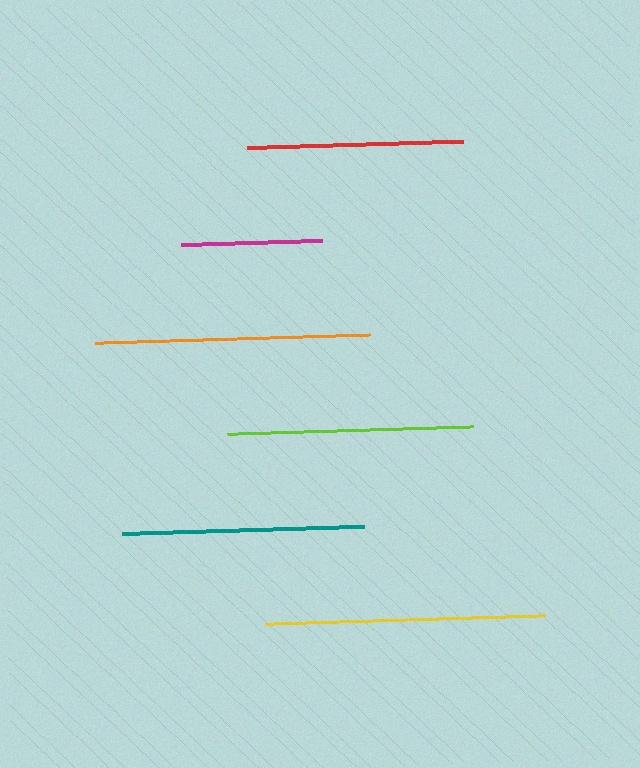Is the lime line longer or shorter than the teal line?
The lime line is longer than the teal line.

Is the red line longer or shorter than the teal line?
The teal line is longer than the red line.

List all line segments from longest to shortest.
From longest to shortest: yellow, orange, lime, teal, red, magenta.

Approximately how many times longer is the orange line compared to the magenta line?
The orange line is approximately 1.9 times the length of the magenta line.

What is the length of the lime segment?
The lime segment is approximately 246 pixels long.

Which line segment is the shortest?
The magenta line is the shortest at approximately 141 pixels.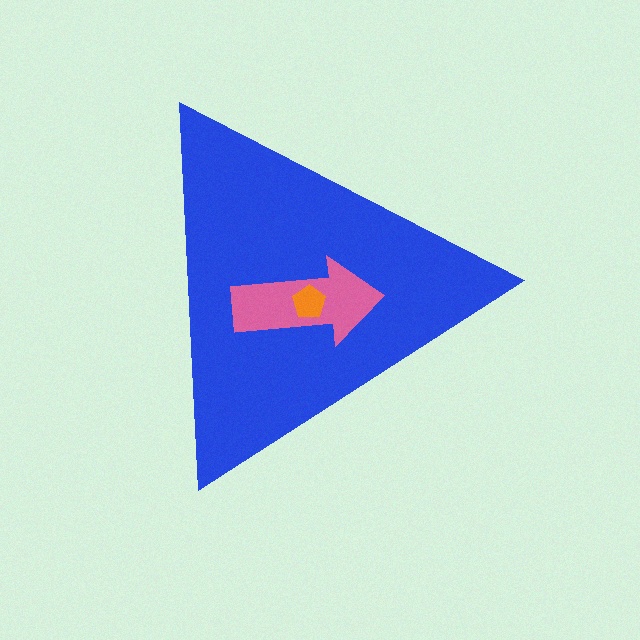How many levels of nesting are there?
3.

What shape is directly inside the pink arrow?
The orange pentagon.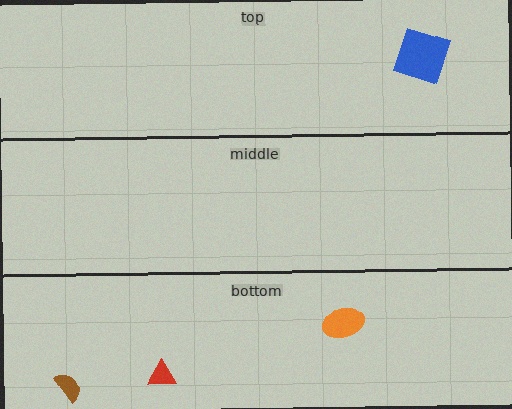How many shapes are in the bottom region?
3.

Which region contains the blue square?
The top region.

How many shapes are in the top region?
1.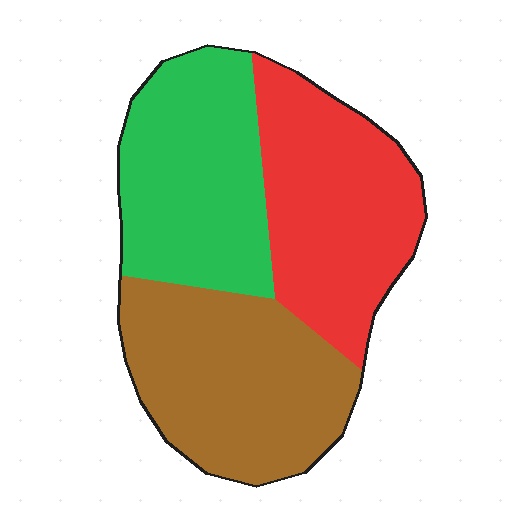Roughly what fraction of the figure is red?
Red takes up about one third (1/3) of the figure.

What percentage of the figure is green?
Green covers roughly 30% of the figure.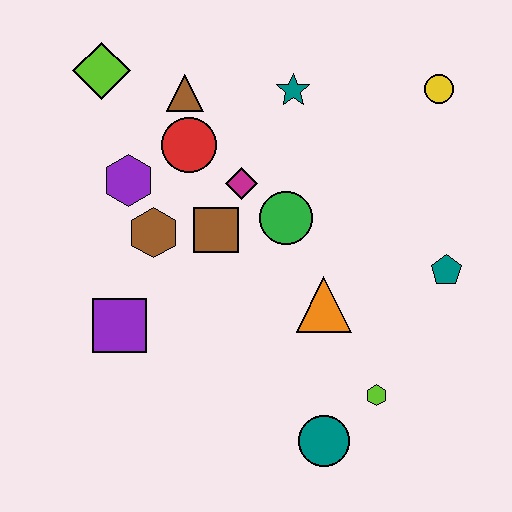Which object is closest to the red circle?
The brown triangle is closest to the red circle.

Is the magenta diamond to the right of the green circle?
No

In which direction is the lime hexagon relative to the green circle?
The lime hexagon is below the green circle.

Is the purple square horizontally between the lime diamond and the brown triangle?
Yes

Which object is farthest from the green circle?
The lime diamond is farthest from the green circle.